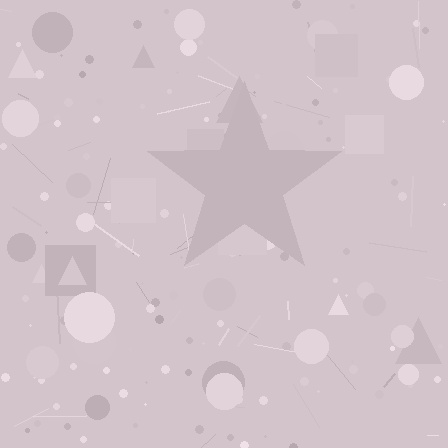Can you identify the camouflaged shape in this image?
The camouflaged shape is a star.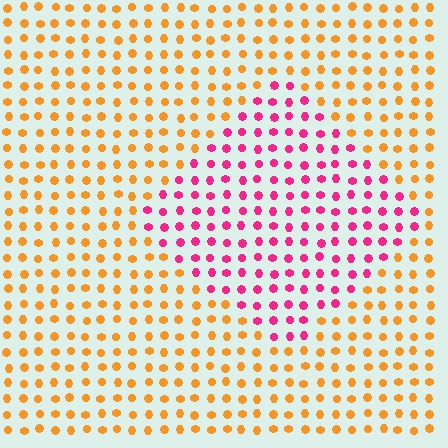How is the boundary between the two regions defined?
The boundary is defined purely by a slight shift in hue (about 62 degrees). Spacing, size, and orientation are identical on both sides.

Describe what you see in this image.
The image is filled with small orange elements in a uniform arrangement. A diamond-shaped region is visible where the elements are tinted to a slightly different hue, forming a subtle color boundary.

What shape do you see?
I see a diamond.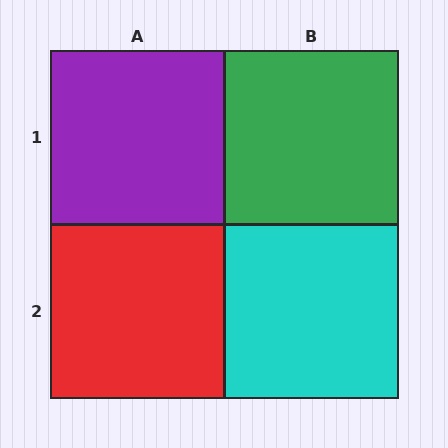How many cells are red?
1 cell is red.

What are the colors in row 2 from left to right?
Red, cyan.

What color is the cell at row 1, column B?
Green.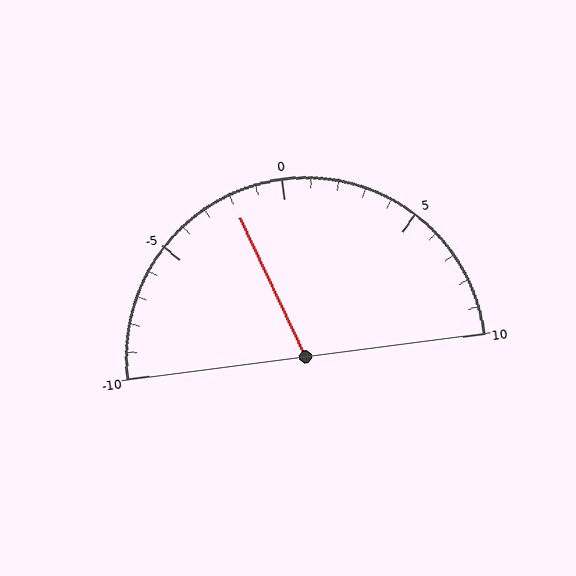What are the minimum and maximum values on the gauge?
The gauge ranges from -10 to 10.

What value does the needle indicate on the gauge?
The needle indicates approximately -2.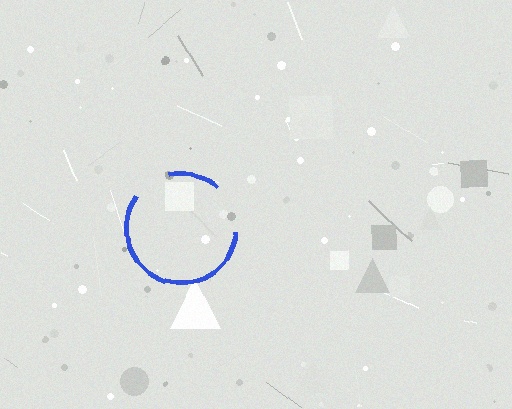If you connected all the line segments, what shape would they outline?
They would outline a circle.